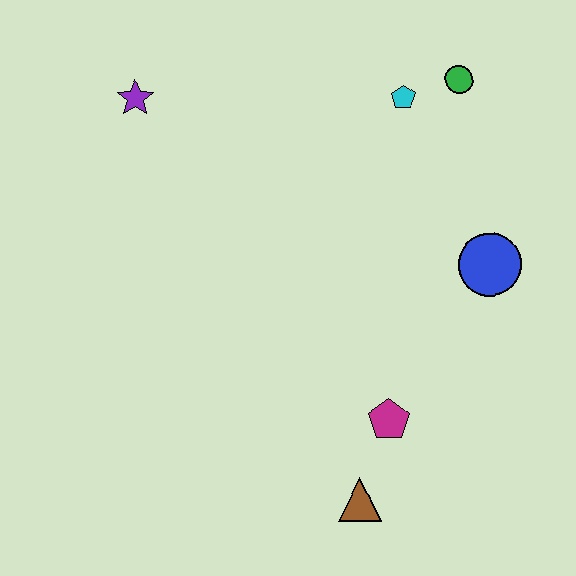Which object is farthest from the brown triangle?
The purple star is farthest from the brown triangle.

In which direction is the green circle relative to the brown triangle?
The green circle is above the brown triangle.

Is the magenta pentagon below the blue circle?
Yes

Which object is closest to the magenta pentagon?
The brown triangle is closest to the magenta pentagon.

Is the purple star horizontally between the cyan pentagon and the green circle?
No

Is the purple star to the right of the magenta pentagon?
No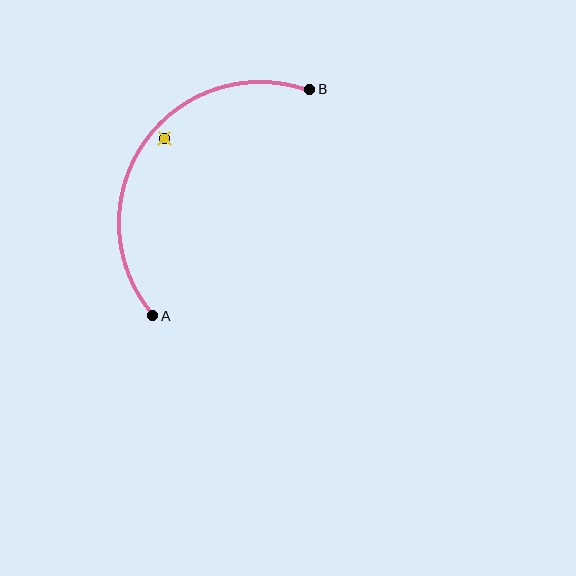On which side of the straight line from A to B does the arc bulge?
The arc bulges above and to the left of the straight line connecting A and B.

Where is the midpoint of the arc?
The arc midpoint is the point on the curve farthest from the straight line joining A and B. It sits above and to the left of that line.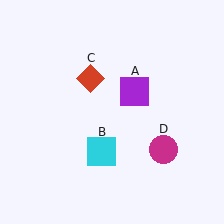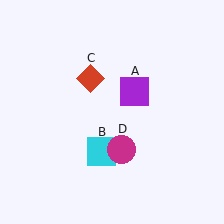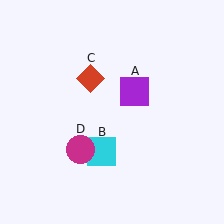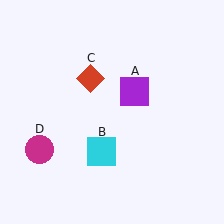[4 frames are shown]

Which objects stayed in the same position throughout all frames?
Purple square (object A) and cyan square (object B) and red diamond (object C) remained stationary.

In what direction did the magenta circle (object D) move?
The magenta circle (object D) moved left.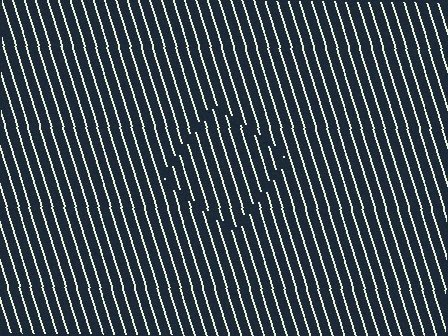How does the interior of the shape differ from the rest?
The interior of the shape contains the same grating, shifted by half a period — the contour is defined by the phase discontinuity where line-ends from the inner and outer gratings abut.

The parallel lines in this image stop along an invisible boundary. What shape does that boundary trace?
An illusory square. The interior of the shape contains the same grating, shifted by half a period — the contour is defined by the phase discontinuity where line-ends from the inner and outer gratings abut.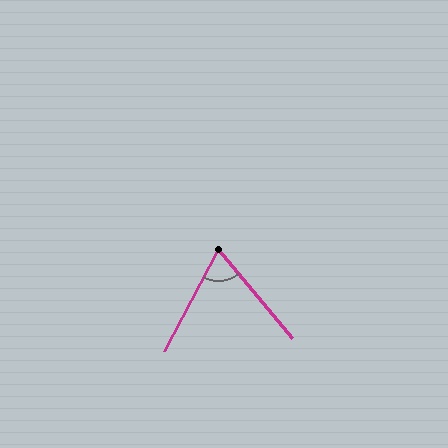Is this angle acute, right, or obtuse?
It is acute.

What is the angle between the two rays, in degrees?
Approximately 68 degrees.